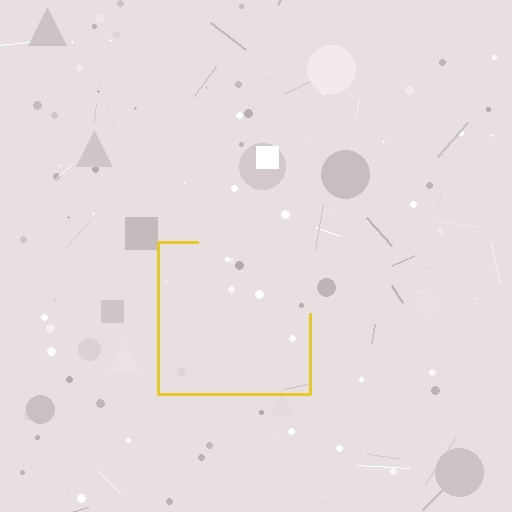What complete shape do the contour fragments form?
The contour fragments form a square.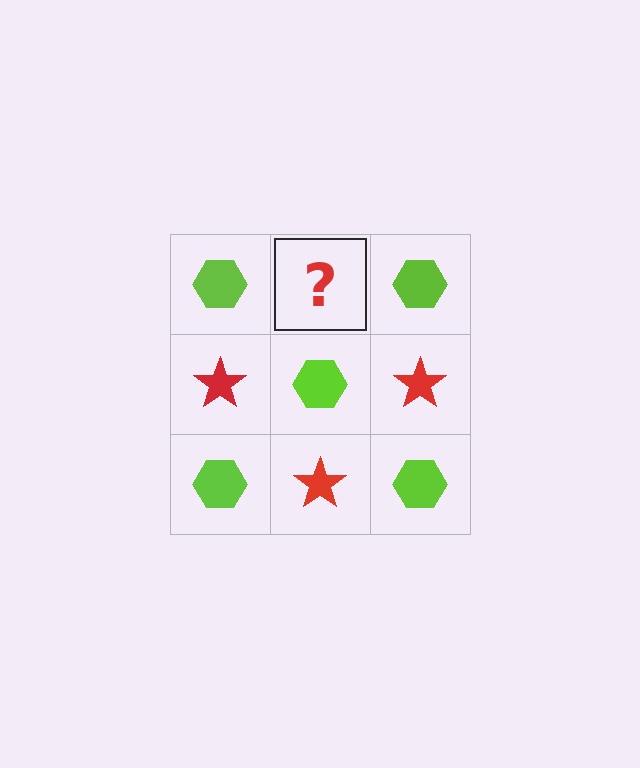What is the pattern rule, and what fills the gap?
The rule is that it alternates lime hexagon and red star in a checkerboard pattern. The gap should be filled with a red star.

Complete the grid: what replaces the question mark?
The question mark should be replaced with a red star.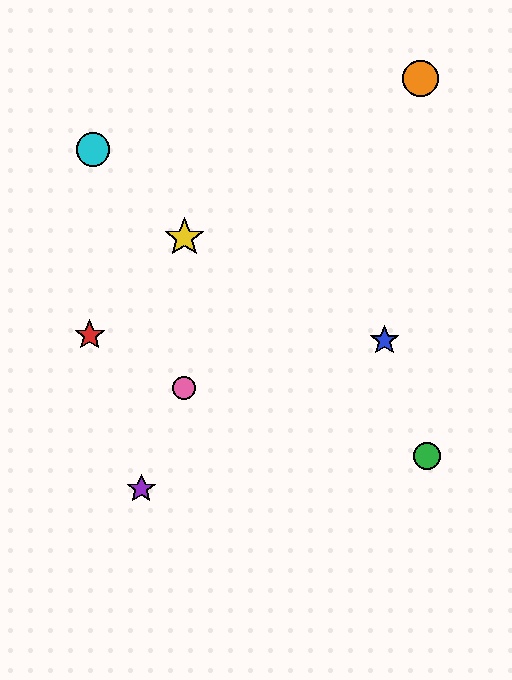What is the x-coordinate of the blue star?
The blue star is at x≈385.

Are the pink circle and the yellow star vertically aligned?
Yes, both are at x≈184.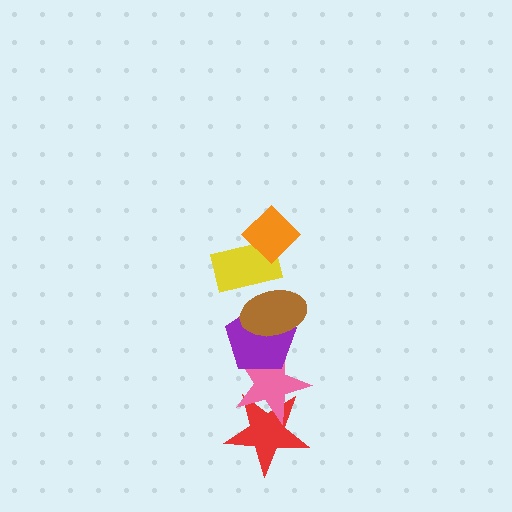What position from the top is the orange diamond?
The orange diamond is 1st from the top.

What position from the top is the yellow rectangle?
The yellow rectangle is 2nd from the top.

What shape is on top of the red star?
The pink star is on top of the red star.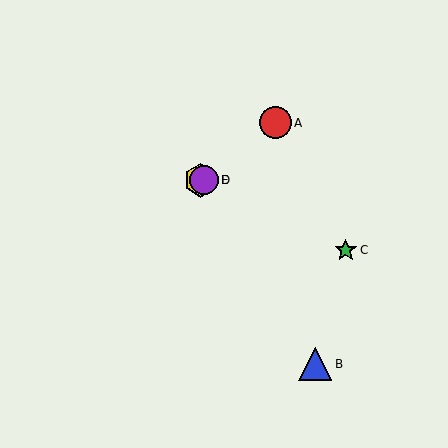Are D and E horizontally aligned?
Yes, both are at y≈180.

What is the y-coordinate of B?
Object B is at y≈364.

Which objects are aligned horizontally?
Objects D, E are aligned horizontally.